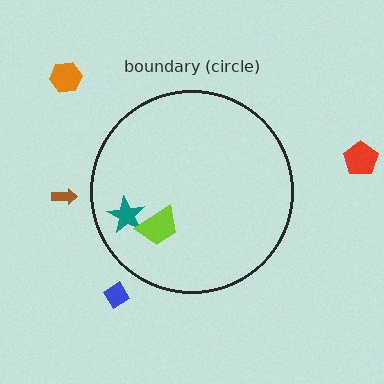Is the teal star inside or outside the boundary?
Inside.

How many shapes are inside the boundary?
2 inside, 4 outside.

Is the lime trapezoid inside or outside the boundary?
Inside.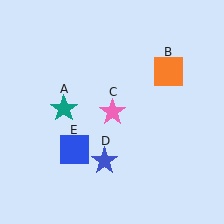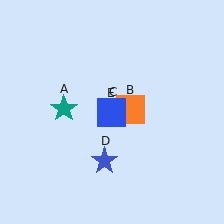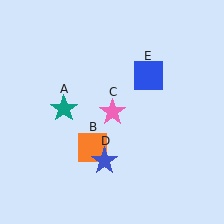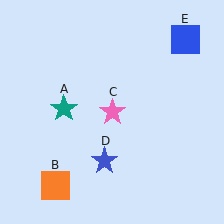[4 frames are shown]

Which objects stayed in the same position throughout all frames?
Teal star (object A) and pink star (object C) and blue star (object D) remained stationary.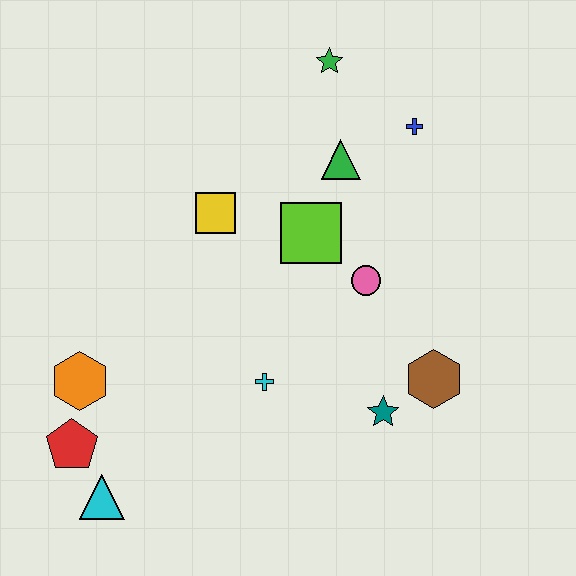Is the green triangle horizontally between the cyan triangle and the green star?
No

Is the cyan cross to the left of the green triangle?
Yes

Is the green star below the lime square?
No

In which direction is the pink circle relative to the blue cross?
The pink circle is below the blue cross.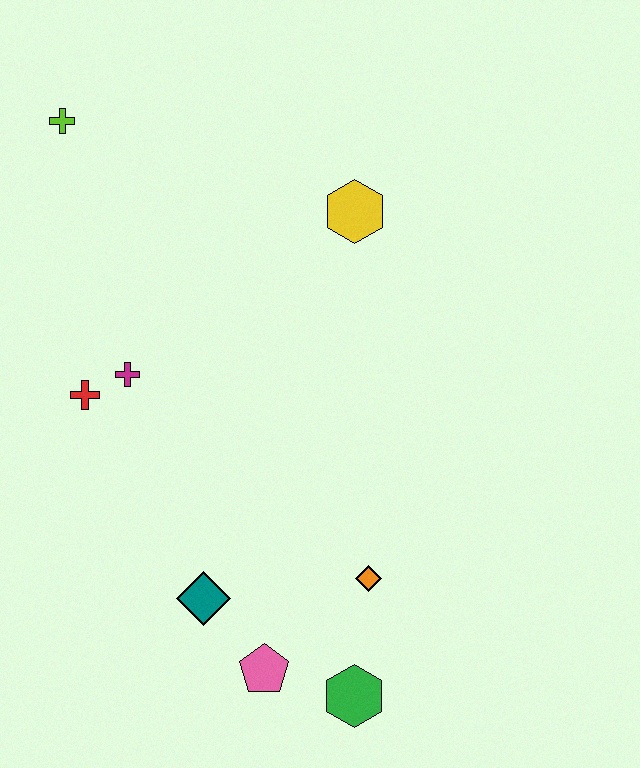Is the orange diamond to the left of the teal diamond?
No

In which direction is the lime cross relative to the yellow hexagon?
The lime cross is to the left of the yellow hexagon.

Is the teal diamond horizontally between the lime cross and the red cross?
No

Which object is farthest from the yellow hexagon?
The green hexagon is farthest from the yellow hexagon.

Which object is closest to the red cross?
The magenta cross is closest to the red cross.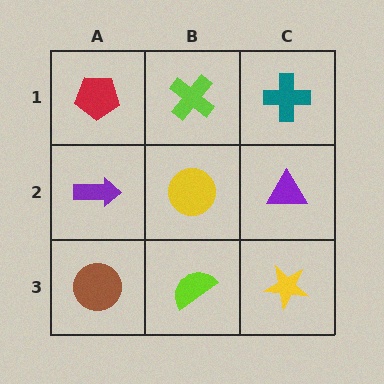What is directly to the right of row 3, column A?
A lime semicircle.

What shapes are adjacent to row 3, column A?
A purple arrow (row 2, column A), a lime semicircle (row 3, column B).